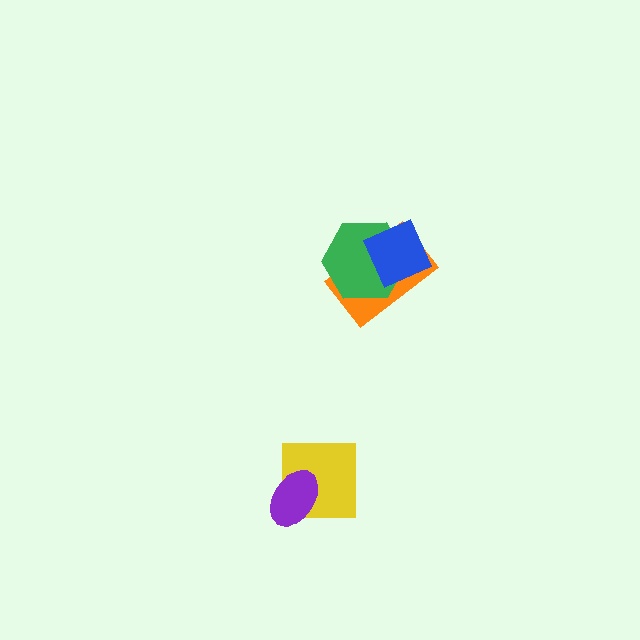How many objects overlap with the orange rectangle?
2 objects overlap with the orange rectangle.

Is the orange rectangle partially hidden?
Yes, it is partially covered by another shape.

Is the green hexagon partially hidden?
Yes, it is partially covered by another shape.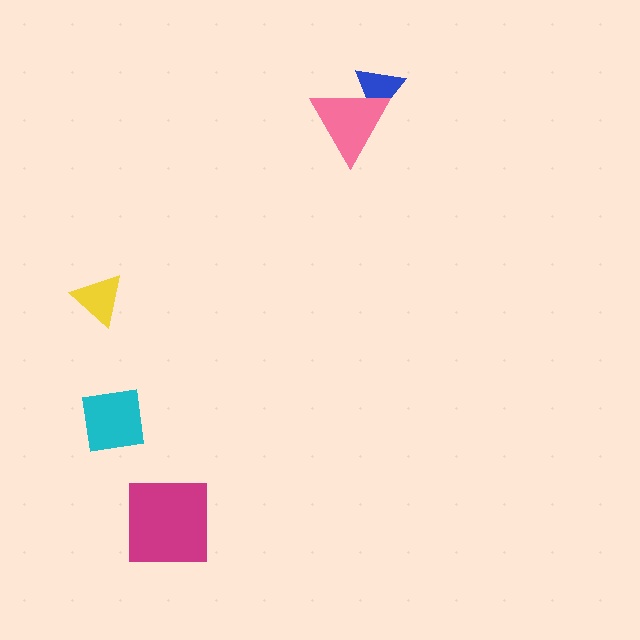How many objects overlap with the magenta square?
0 objects overlap with the magenta square.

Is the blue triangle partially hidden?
Yes, it is partially covered by another shape.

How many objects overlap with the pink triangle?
1 object overlaps with the pink triangle.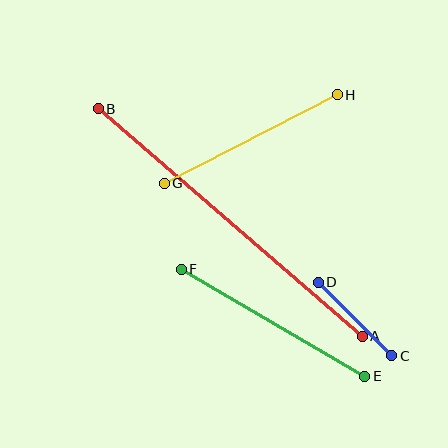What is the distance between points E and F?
The distance is approximately 212 pixels.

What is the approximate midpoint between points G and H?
The midpoint is at approximately (251, 139) pixels.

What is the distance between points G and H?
The distance is approximately 194 pixels.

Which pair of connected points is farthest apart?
Points A and B are farthest apart.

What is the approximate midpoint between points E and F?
The midpoint is at approximately (273, 323) pixels.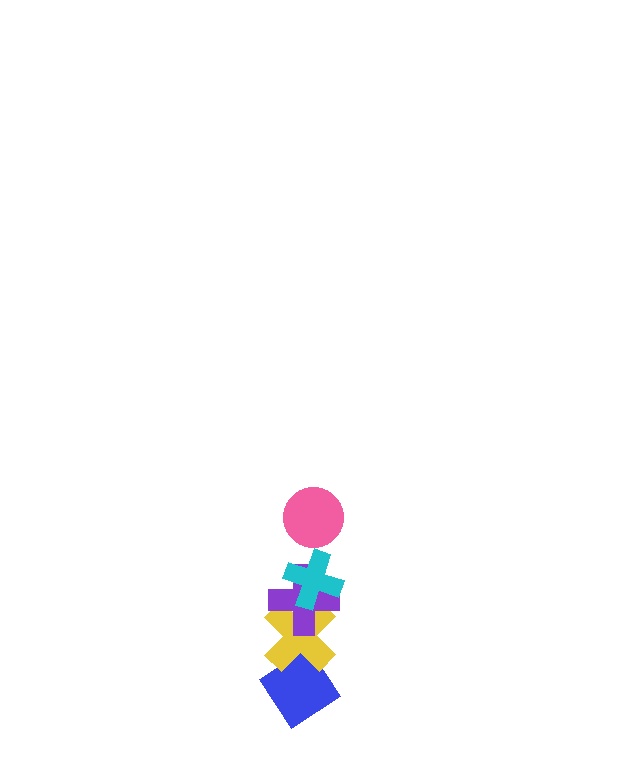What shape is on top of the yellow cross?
The purple cross is on top of the yellow cross.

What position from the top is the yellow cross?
The yellow cross is 4th from the top.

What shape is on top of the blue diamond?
The yellow cross is on top of the blue diamond.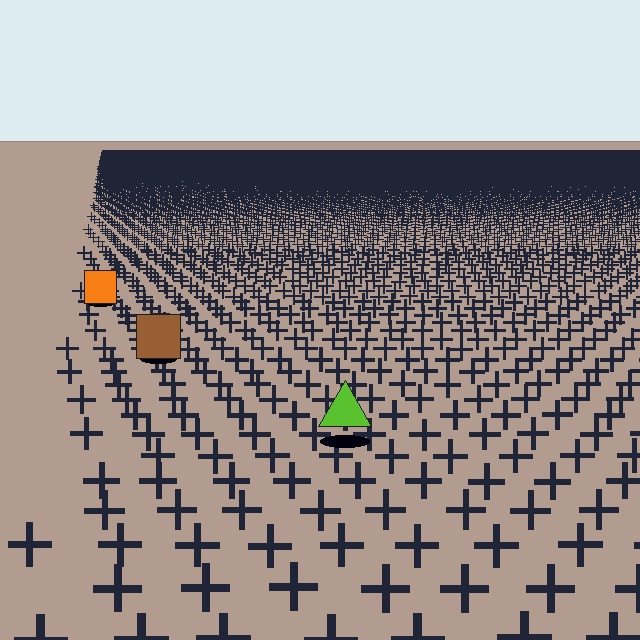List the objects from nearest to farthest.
From nearest to farthest: the lime triangle, the brown square, the orange square.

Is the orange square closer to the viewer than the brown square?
No. The brown square is closer — you can tell from the texture gradient: the ground texture is coarser near it.